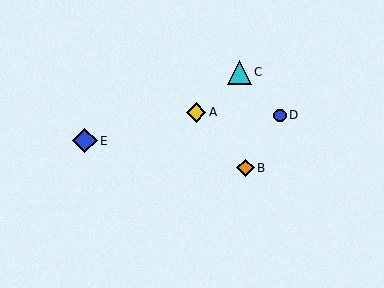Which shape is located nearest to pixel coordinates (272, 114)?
The blue circle (labeled D) at (280, 115) is nearest to that location.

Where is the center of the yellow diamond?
The center of the yellow diamond is at (196, 112).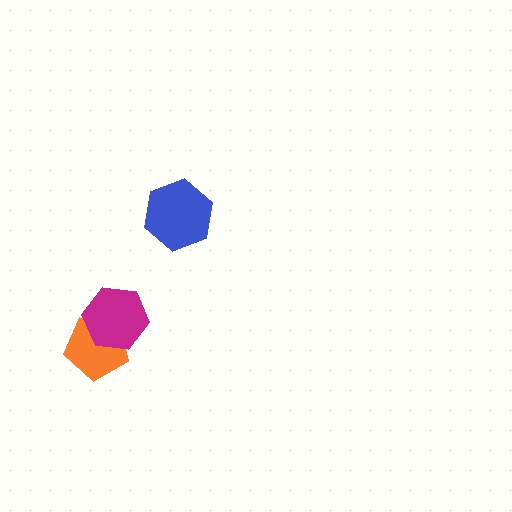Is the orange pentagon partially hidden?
Yes, it is partially covered by another shape.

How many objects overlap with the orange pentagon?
1 object overlaps with the orange pentagon.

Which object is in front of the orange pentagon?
The magenta hexagon is in front of the orange pentagon.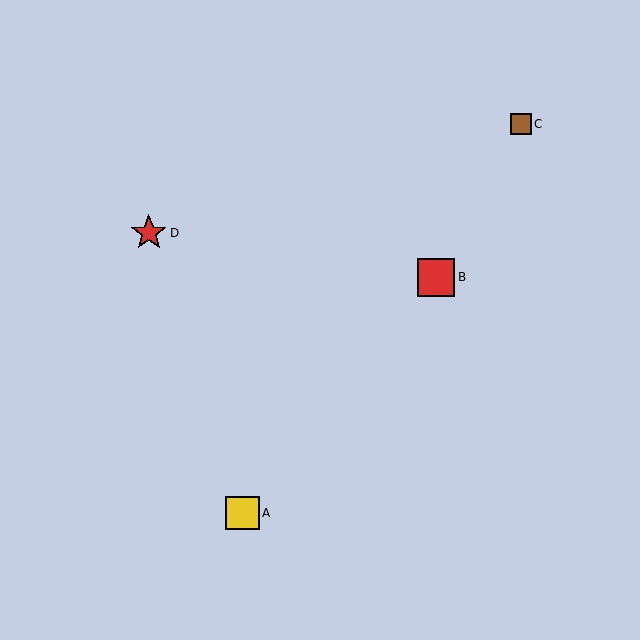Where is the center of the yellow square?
The center of the yellow square is at (242, 513).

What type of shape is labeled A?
Shape A is a yellow square.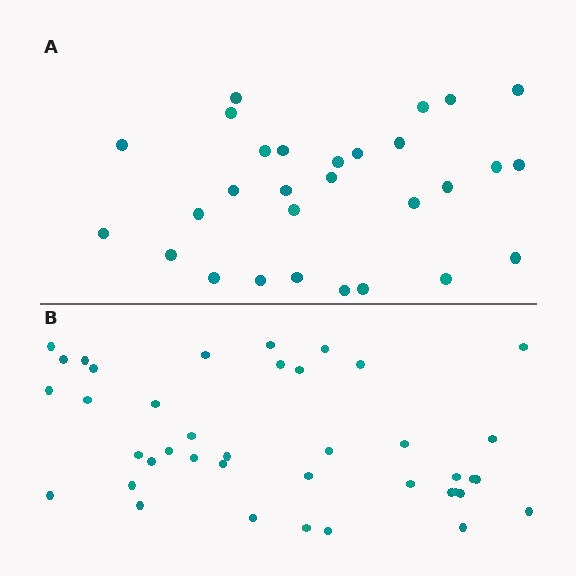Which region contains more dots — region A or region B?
Region B (the bottom region) has more dots.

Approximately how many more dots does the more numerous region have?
Region B has roughly 12 or so more dots than region A.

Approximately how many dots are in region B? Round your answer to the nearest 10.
About 40 dots.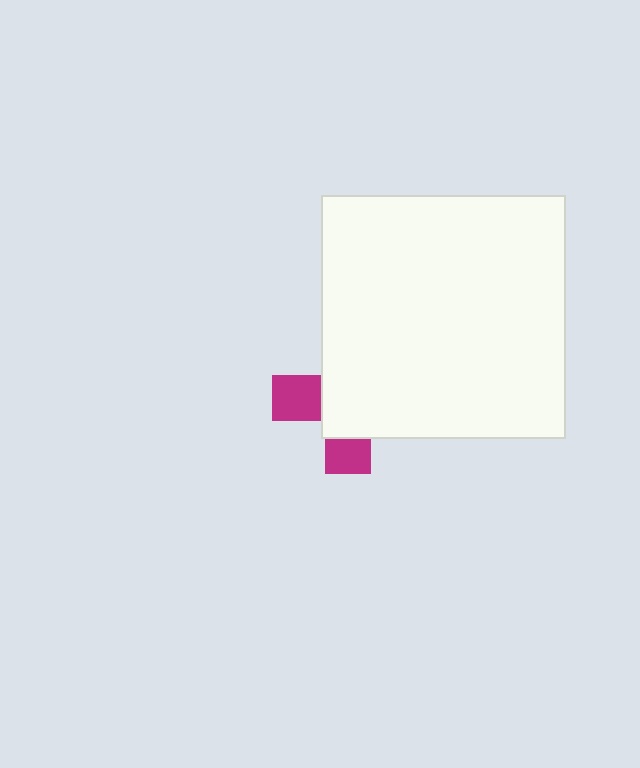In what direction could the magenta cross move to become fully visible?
The magenta cross could move toward the lower-left. That would shift it out from behind the white square entirely.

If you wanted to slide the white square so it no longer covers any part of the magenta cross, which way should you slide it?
Slide it toward the upper-right — that is the most direct way to separate the two shapes.